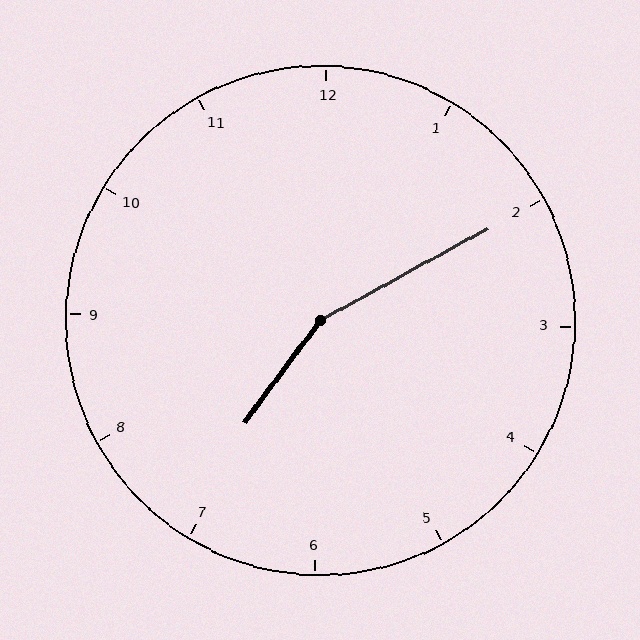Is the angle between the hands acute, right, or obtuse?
It is obtuse.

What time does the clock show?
7:10.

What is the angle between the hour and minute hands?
Approximately 155 degrees.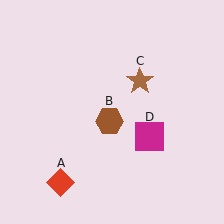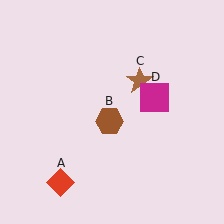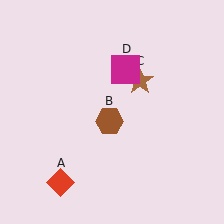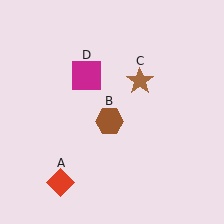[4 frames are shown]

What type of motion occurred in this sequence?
The magenta square (object D) rotated counterclockwise around the center of the scene.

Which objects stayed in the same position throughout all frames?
Red diamond (object A) and brown hexagon (object B) and brown star (object C) remained stationary.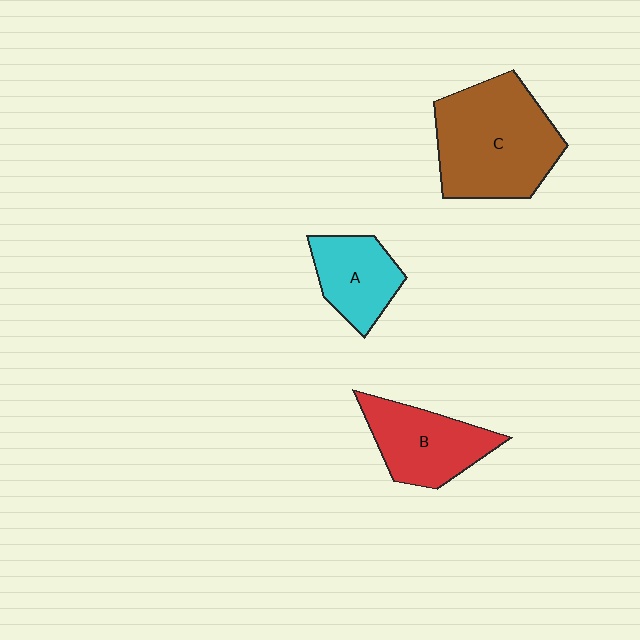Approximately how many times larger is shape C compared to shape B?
Approximately 1.6 times.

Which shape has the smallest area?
Shape A (cyan).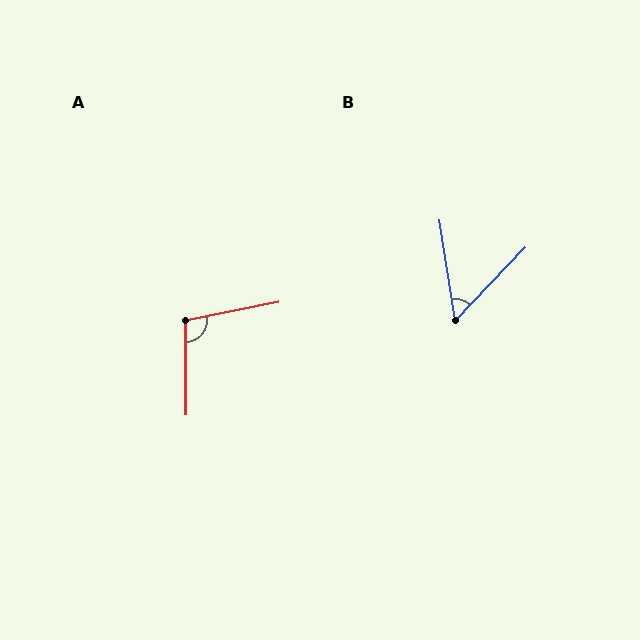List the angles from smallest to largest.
B (53°), A (101°).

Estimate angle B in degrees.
Approximately 53 degrees.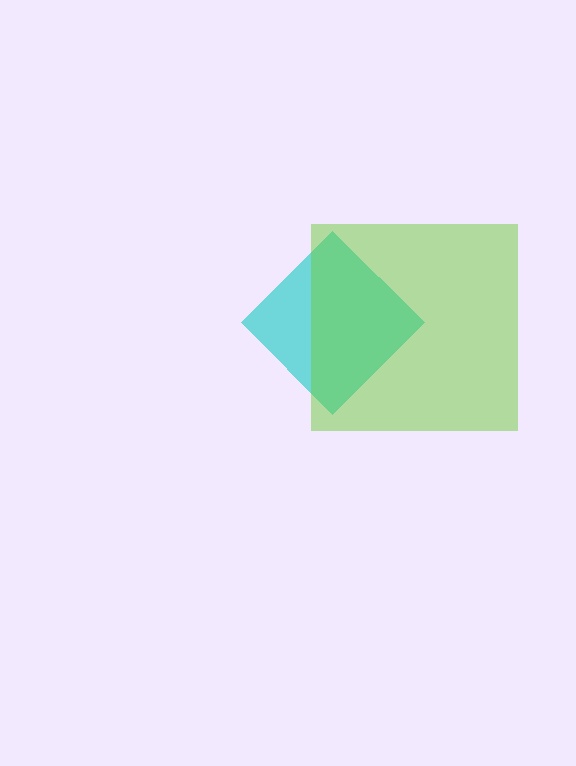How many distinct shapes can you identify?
There are 2 distinct shapes: a cyan diamond, a lime square.